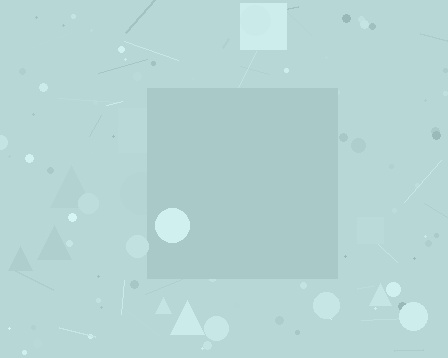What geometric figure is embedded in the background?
A square is embedded in the background.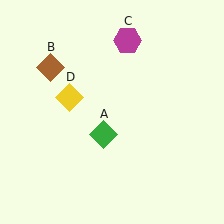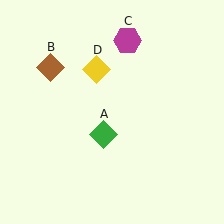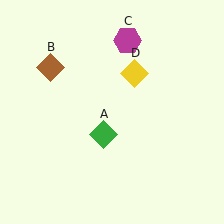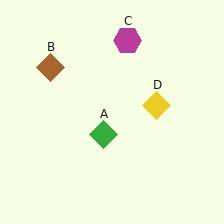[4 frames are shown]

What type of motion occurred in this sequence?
The yellow diamond (object D) rotated clockwise around the center of the scene.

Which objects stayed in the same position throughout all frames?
Green diamond (object A) and brown diamond (object B) and magenta hexagon (object C) remained stationary.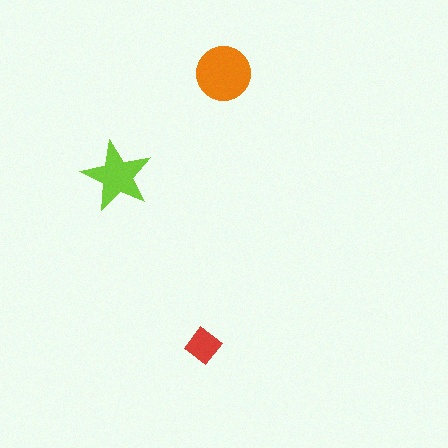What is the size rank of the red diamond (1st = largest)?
3rd.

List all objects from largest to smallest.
The orange circle, the lime star, the red diamond.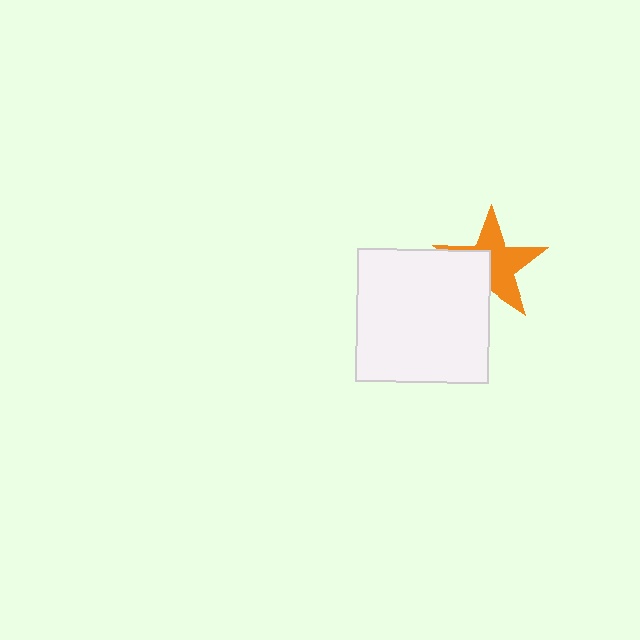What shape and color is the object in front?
The object in front is a white square.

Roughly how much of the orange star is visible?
About half of it is visible (roughly 62%).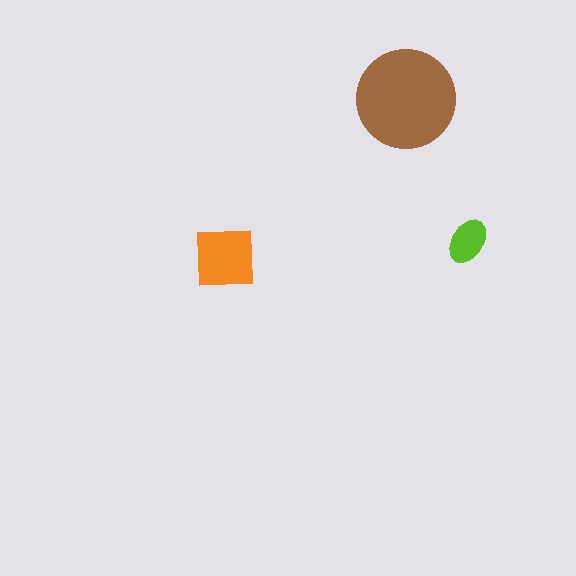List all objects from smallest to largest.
The lime ellipse, the orange square, the brown circle.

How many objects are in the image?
There are 3 objects in the image.